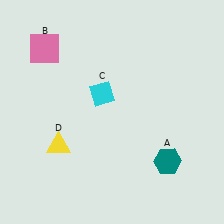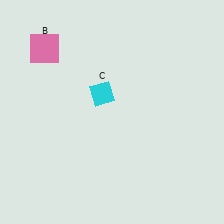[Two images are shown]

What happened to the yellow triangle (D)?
The yellow triangle (D) was removed in Image 2. It was in the bottom-left area of Image 1.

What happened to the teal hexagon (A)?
The teal hexagon (A) was removed in Image 2. It was in the bottom-right area of Image 1.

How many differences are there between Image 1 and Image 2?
There are 2 differences between the two images.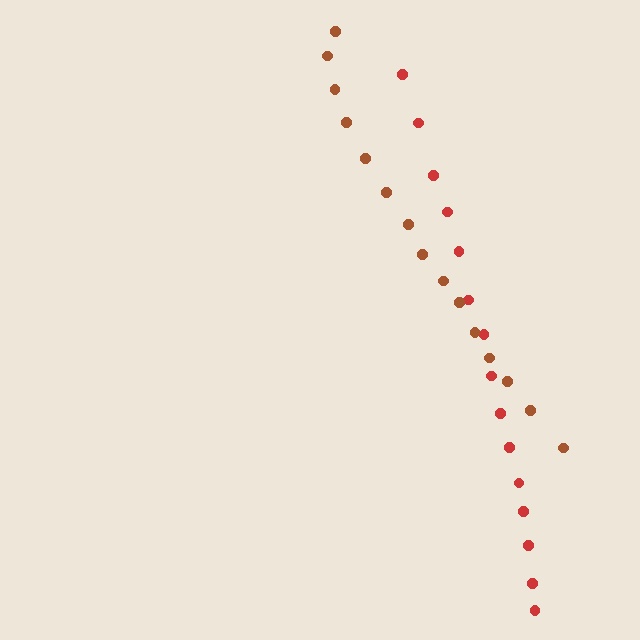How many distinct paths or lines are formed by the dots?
There are 2 distinct paths.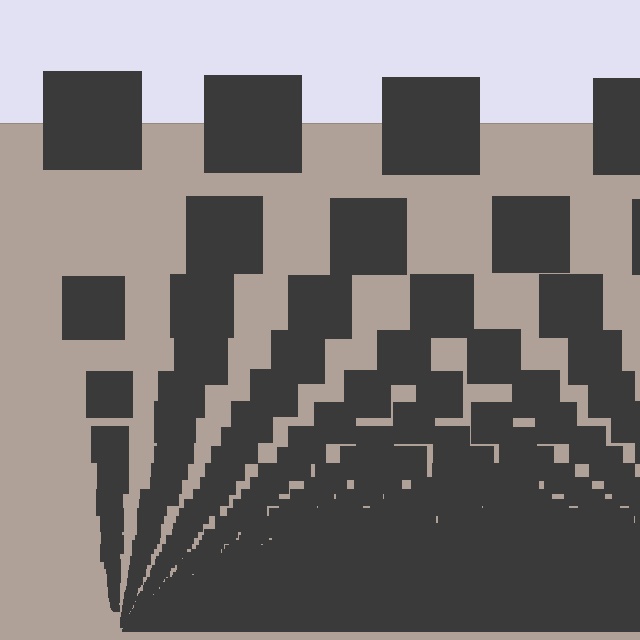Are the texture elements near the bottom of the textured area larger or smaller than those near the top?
Smaller. The gradient is inverted — elements near the bottom are smaller and denser.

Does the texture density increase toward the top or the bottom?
Density increases toward the bottom.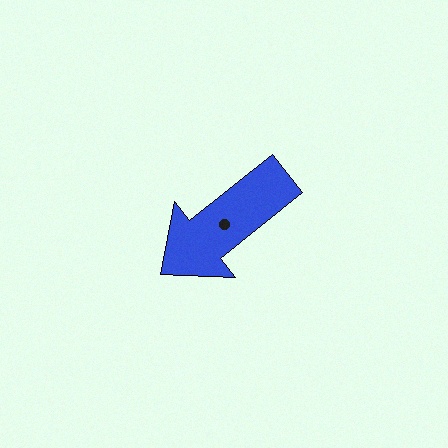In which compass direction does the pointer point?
Southwest.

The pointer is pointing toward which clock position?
Roughly 8 o'clock.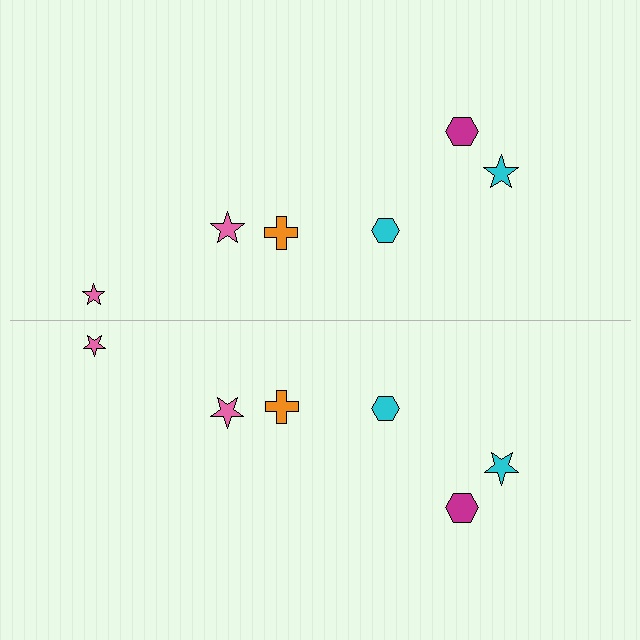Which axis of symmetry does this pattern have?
The pattern has a horizontal axis of symmetry running through the center of the image.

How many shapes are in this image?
There are 12 shapes in this image.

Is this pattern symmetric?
Yes, this pattern has bilateral (reflection) symmetry.